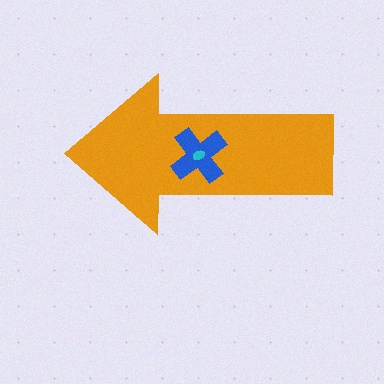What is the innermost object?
The cyan ellipse.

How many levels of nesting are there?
3.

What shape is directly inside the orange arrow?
The blue cross.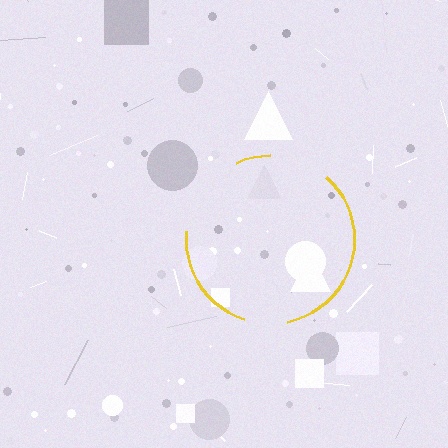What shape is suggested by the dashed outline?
The dashed outline suggests a circle.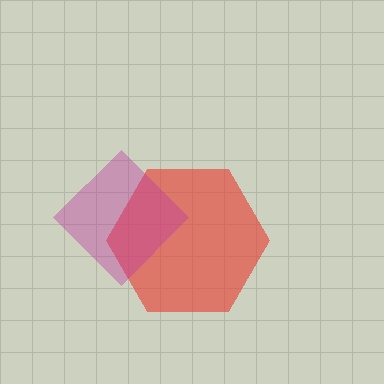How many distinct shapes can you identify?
There are 2 distinct shapes: a red hexagon, a magenta diamond.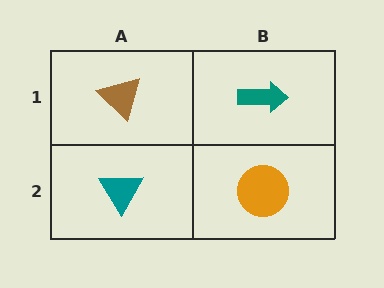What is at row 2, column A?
A teal triangle.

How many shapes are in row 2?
2 shapes.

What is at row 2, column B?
An orange circle.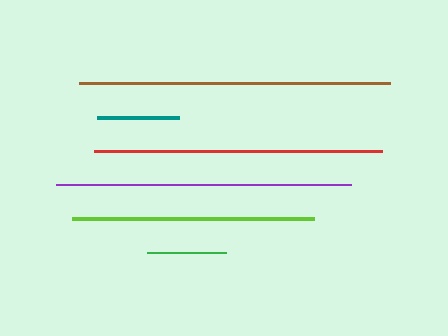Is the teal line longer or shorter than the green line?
The teal line is longer than the green line.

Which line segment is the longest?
The brown line is the longest at approximately 311 pixels.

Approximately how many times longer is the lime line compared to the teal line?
The lime line is approximately 2.9 times the length of the teal line.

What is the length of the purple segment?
The purple segment is approximately 294 pixels long.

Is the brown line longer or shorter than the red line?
The brown line is longer than the red line.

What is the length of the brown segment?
The brown segment is approximately 311 pixels long.